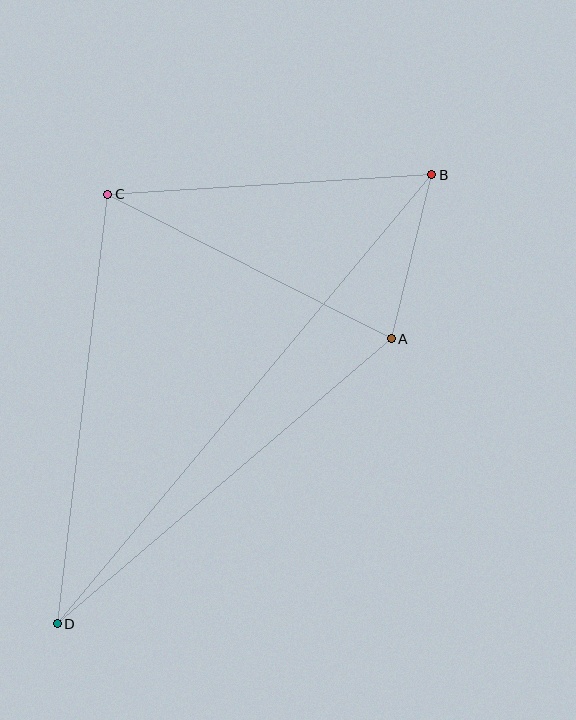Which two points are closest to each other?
Points A and B are closest to each other.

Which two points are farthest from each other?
Points B and D are farthest from each other.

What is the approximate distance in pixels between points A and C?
The distance between A and C is approximately 318 pixels.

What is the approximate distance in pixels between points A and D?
The distance between A and D is approximately 439 pixels.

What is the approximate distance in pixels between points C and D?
The distance between C and D is approximately 433 pixels.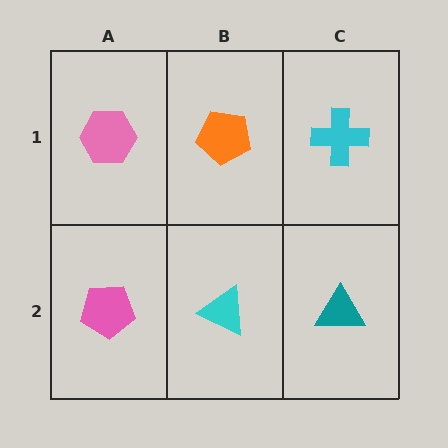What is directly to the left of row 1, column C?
An orange pentagon.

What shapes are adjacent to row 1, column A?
A pink pentagon (row 2, column A), an orange pentagon (row 1, column B).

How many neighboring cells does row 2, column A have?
2.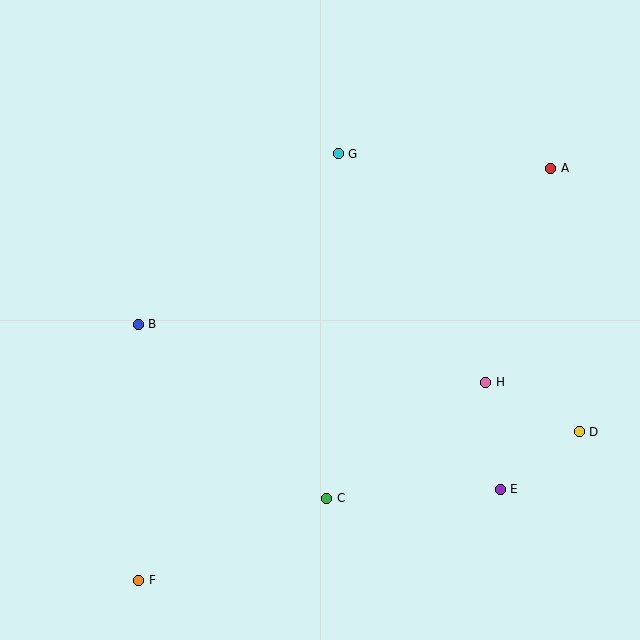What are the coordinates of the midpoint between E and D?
The midpoint between E and D is at (540, 460).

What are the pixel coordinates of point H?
Point H is at (486, 382).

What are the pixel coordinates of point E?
Point E is at (500, 489).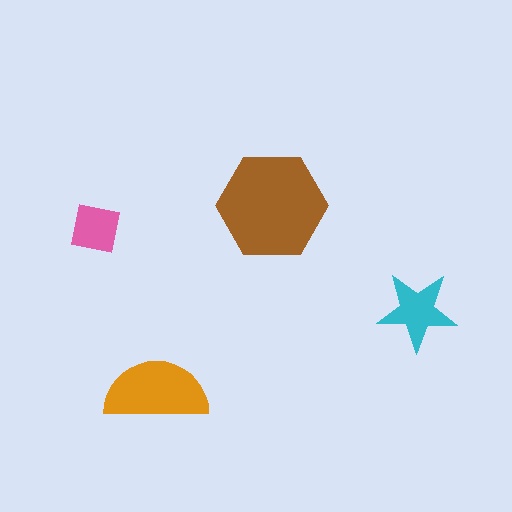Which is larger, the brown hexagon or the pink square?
The brown hexagon.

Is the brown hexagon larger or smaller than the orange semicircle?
Larger.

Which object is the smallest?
The pink square.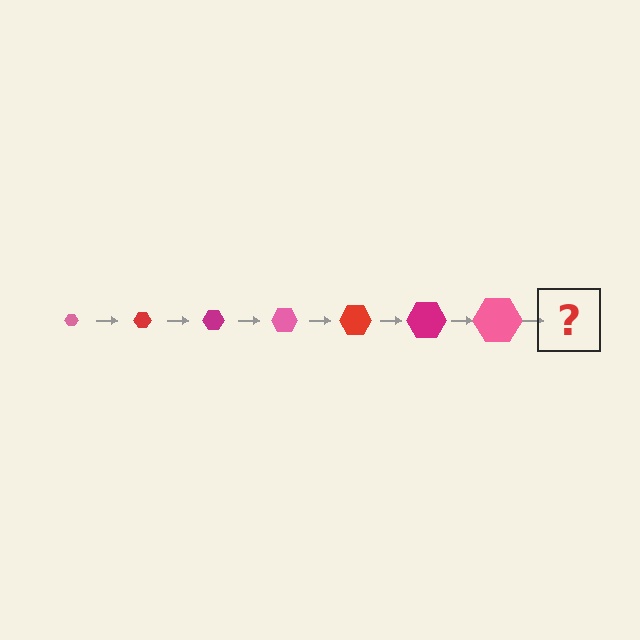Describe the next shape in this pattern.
It should be a red hexagon, larger than the previous one.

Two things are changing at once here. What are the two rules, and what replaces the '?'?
The two rules are that the hexagon grows larger each step and the color cycles through pink, red, and magenta. The '?' should be a red hexagon, larger than the previous one.